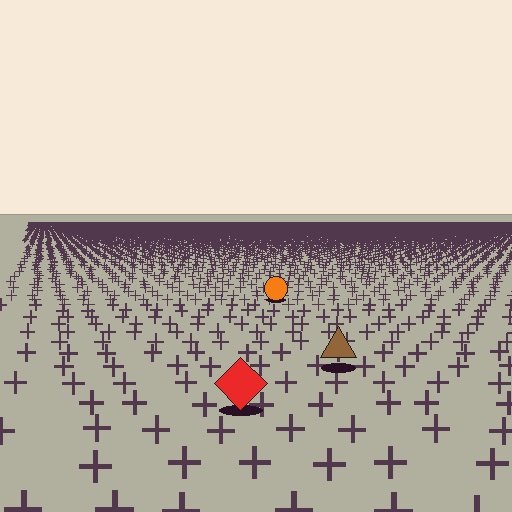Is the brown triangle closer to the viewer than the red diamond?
No. The red diamond is closer — you can tell from the texture gradient: the ground texture is coarser near it.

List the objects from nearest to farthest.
From nearest to farthest: the red diamond, the brown triangle, the orange circle.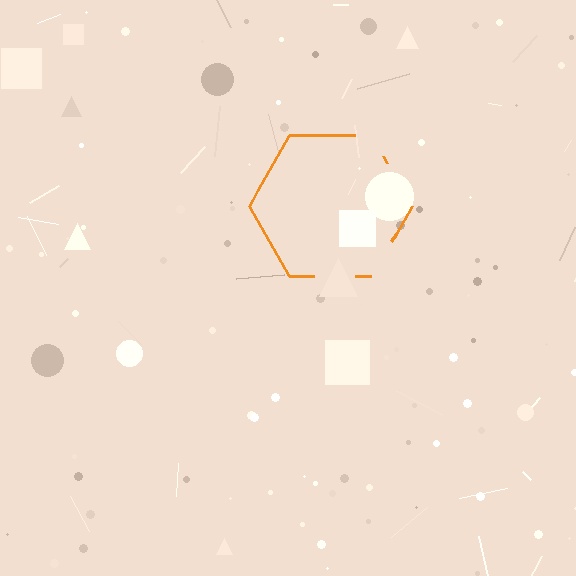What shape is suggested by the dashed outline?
The dashed outline suggests a hexagon.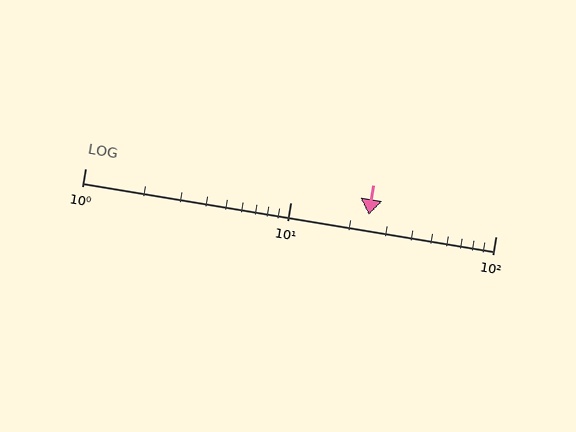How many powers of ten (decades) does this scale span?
The scale spans 2 decades, from 1 to 100.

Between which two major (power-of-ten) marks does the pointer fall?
The pointer is between 10 and 100.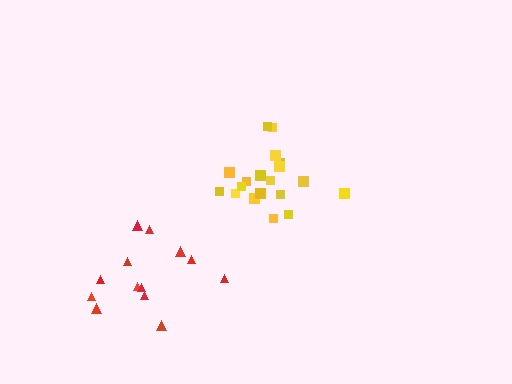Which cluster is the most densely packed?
Yellow.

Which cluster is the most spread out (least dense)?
Red.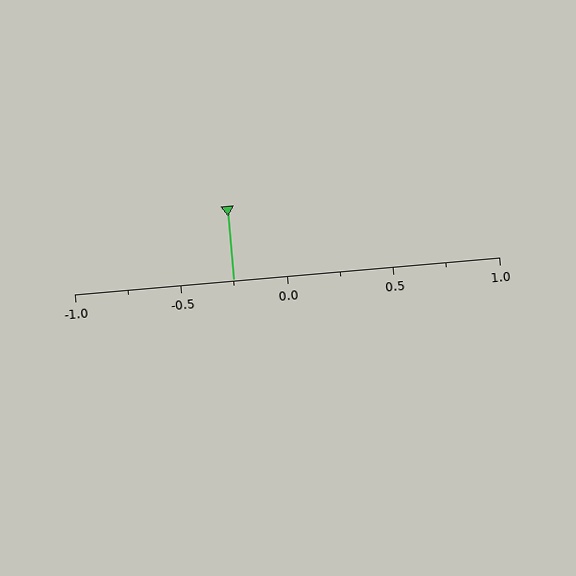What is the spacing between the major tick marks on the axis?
The major ticks are spaced 0.5 apart.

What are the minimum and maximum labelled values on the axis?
The axis runs from -1.0 to 1.0.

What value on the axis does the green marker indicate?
The marker indicates approximately -0.25.